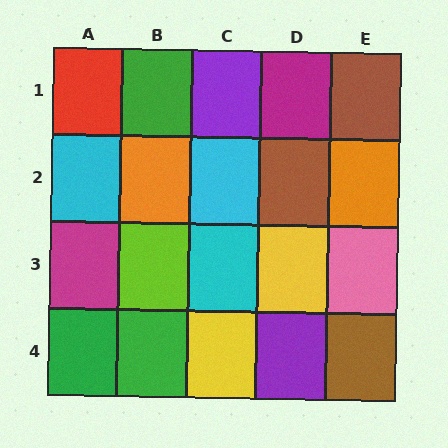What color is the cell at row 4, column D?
Purple.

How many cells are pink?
1 cell is pink.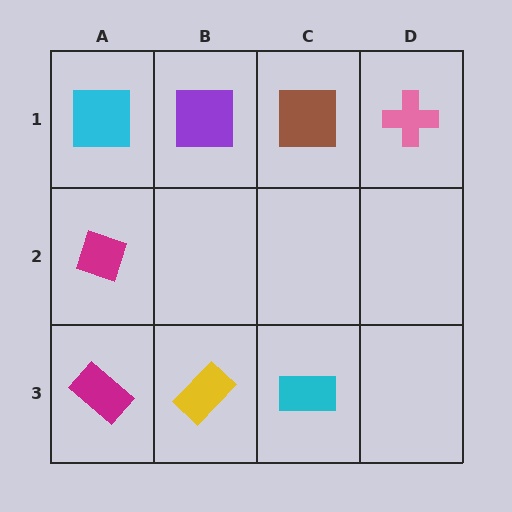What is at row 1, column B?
A purple square.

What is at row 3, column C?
A cyan rectangle.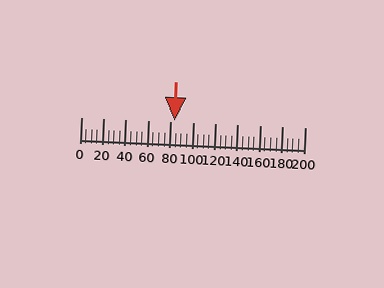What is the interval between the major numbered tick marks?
The major tick marks are spaced 20 units apart.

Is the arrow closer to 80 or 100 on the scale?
The arrow is closer to 80.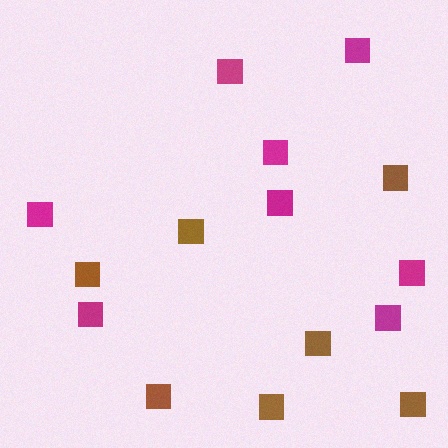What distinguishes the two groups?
There are 2 groups: one group of magenta squares (8) and one group of brown squares (7).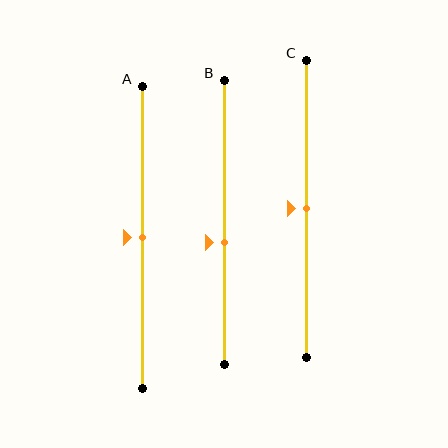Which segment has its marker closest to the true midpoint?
Segment A has its marker closest to the true midpoint.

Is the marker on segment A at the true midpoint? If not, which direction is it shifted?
Yes, the marker on segment A is at the true midpoint.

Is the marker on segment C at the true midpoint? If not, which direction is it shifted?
Yes, the marker on segment C is at the true midpoint.